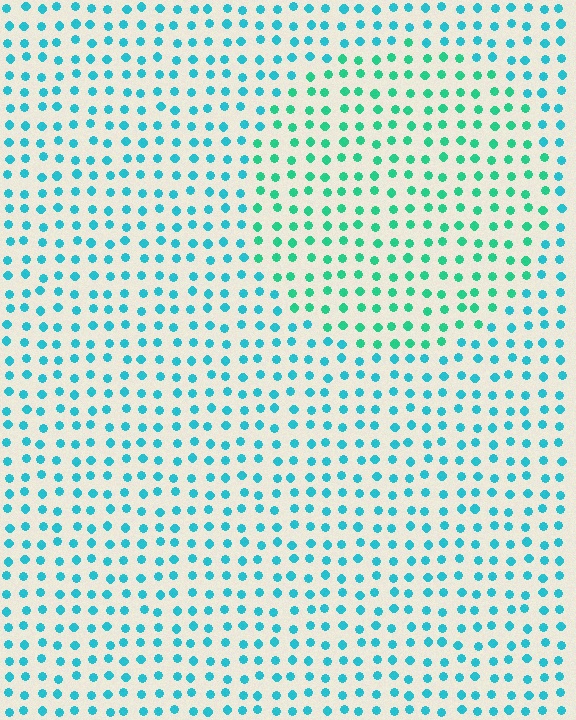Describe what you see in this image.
The image is filled with small cyan elements in a uniform arrangement. A circle-shaped region is visible where the elements are tinted to a slightly different hue, forming a subtle color boundary.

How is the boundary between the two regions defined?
The boundary is defined purely by a slight shift in hue (about 30 degrees). Spacing, size, and orientation are identical on both sides.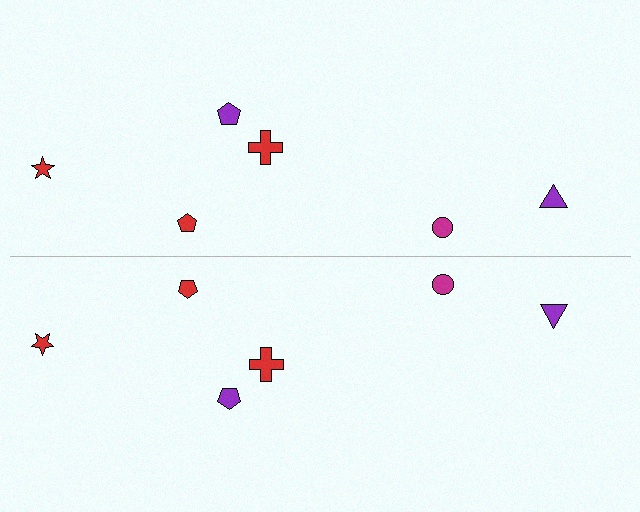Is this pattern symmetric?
Yes, this pattern has bilateral (reflection) symmetry.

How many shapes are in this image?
There are 12 shapes in this image.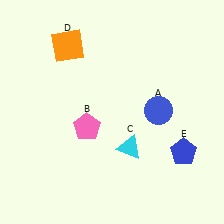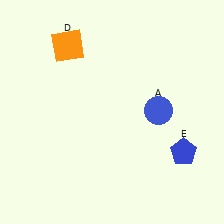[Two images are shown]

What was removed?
The pink pentagon (B), the cyan triangle (C) were removed in Image 2.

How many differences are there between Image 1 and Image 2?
There are 2 differences between the two images.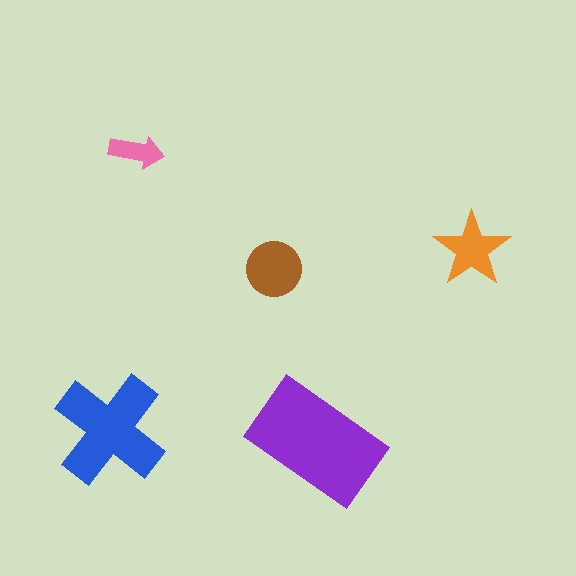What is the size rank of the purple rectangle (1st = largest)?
1st.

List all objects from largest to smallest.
The purple rectangle, the blue cross, the brown circle, the orange star, the pink arrow.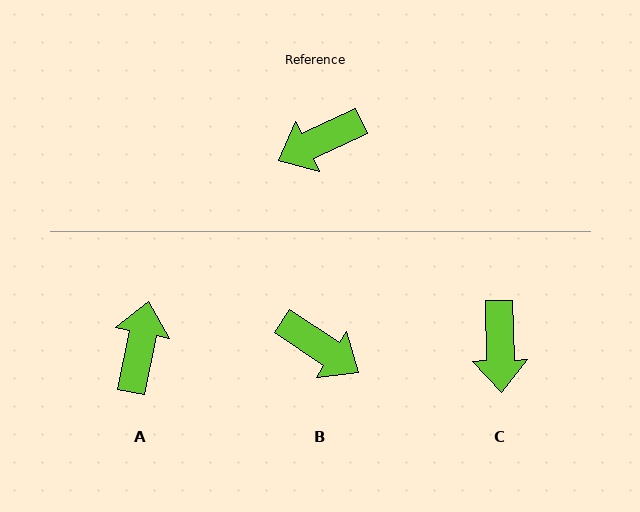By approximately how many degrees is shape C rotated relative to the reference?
Approximately 66 degrees counter-clockwise.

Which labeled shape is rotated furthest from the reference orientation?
A, about 126 degrees away.